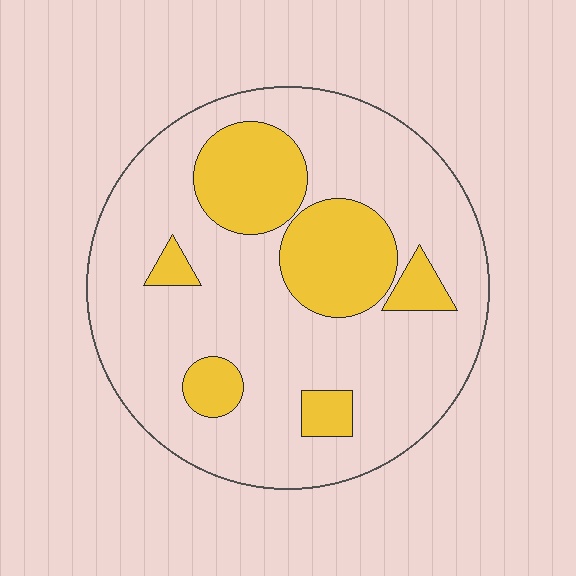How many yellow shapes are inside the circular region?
6.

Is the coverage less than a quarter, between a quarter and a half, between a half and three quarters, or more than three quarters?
Less than a quarter.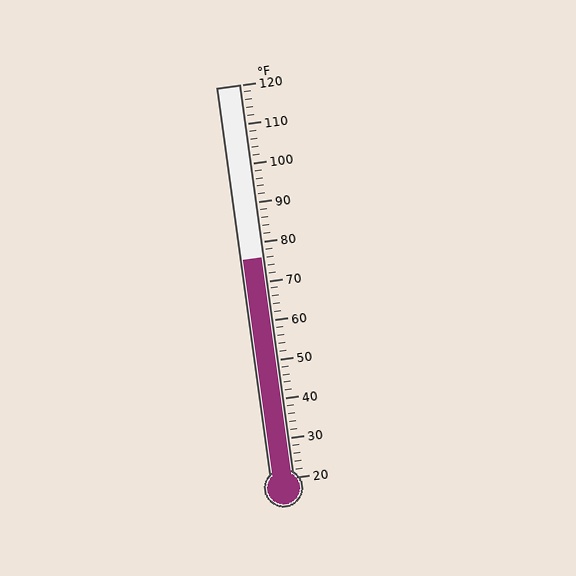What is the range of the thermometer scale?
The thermometer scale ranges from 20°F to 120°F.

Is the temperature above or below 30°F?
The temperature is above 30°F.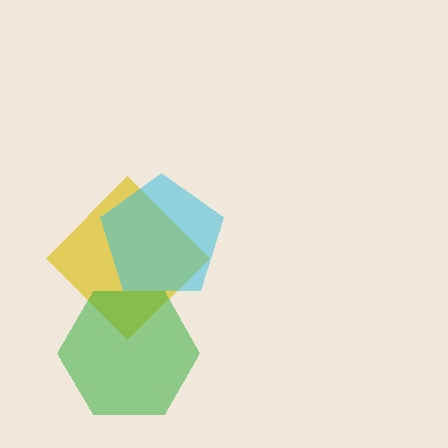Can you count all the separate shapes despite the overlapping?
Yes, there are 3 separate shapes.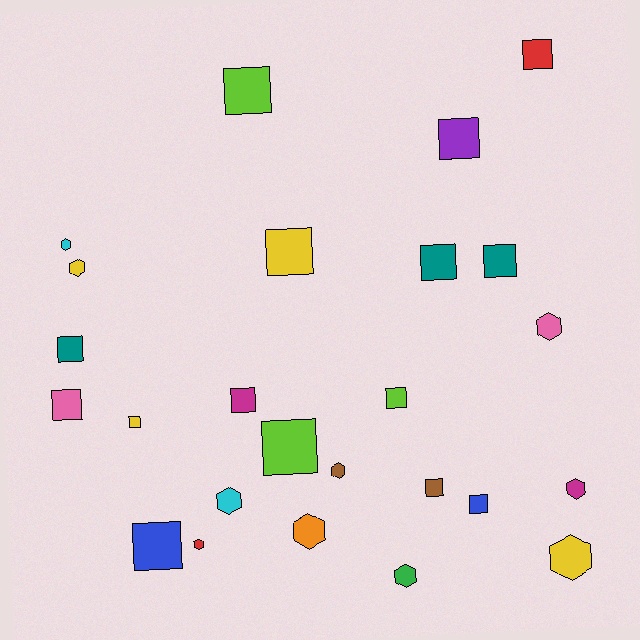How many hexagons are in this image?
There are 10 hexagons.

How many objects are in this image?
There are 25 objects.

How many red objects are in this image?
There are 2 red objects.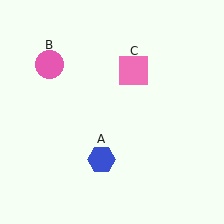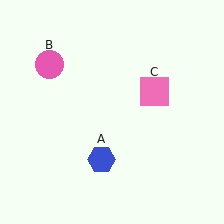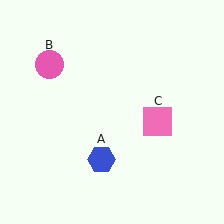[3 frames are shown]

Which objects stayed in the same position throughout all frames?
Blue hexagon (object A) and pink circle (object B) remained stationary.